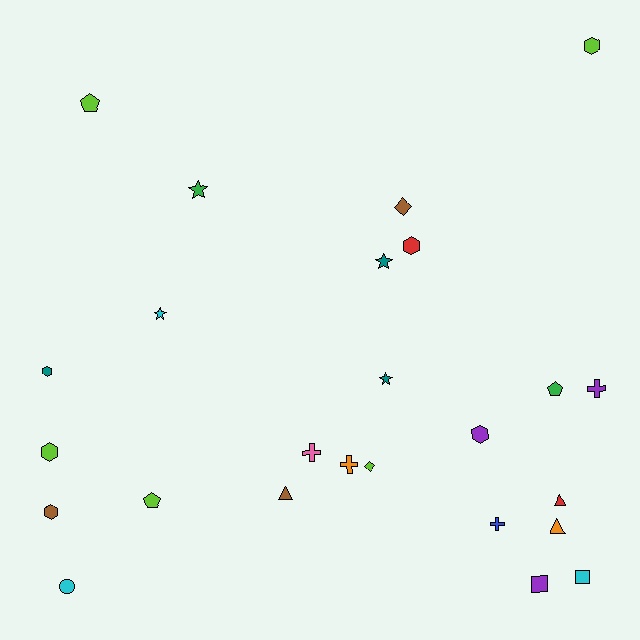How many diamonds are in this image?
There are 2 diamonds.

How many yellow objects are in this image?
There are no yellow objects.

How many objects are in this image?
There are 25 objects.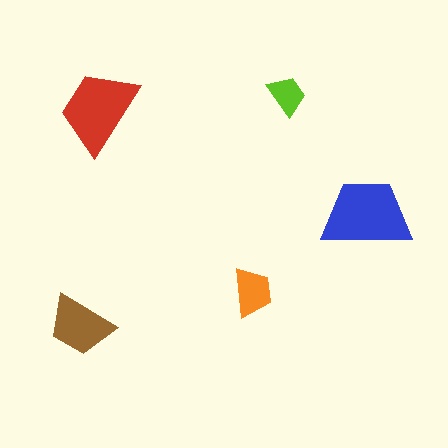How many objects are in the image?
There are 5 objects in the image.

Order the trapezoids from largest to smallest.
the blue one, the red one, the brown one, the orange one, the lime one.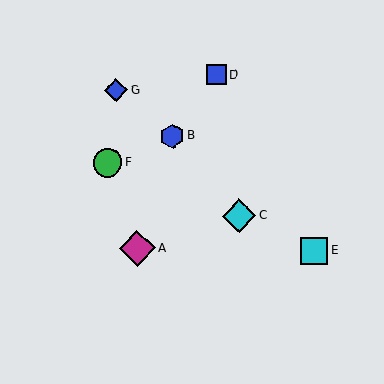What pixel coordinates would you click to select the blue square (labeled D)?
Click at (216, 75) to select the blue square D.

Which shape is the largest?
The magenta diamond (labeled A) is the largest.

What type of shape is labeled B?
Shape B is a blue hexagon.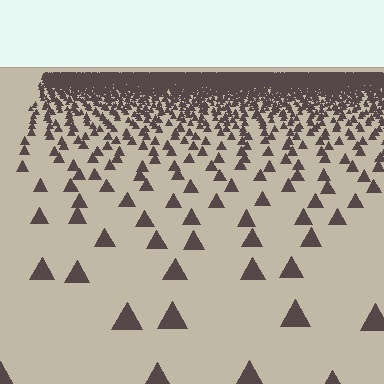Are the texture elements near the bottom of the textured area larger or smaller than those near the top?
Larger. Near the bottom, elements are closer to the viewer and appear at a bigger on-screen size.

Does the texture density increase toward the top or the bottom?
Density increases toward the top.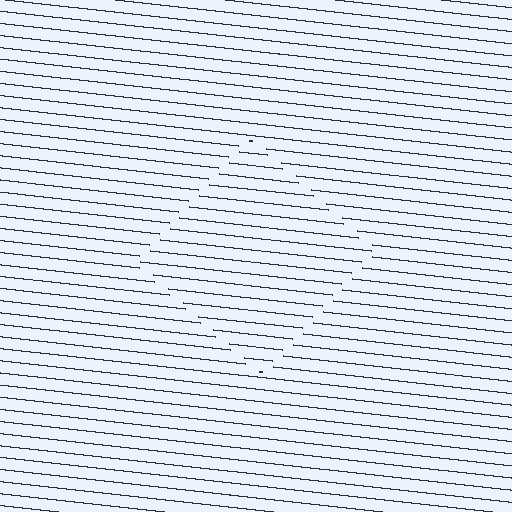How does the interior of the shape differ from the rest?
The interior of the shape contains the same grating, shifted by half a period — the contour is defined by the phase discontinuity where line-ends from the inner and outer gratings abut.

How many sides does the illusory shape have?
4 sides — the line-ends trace a square.